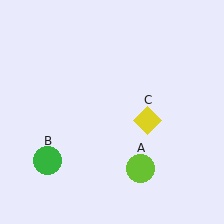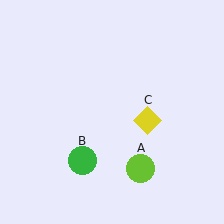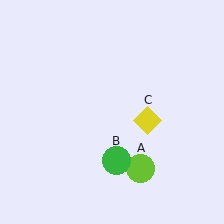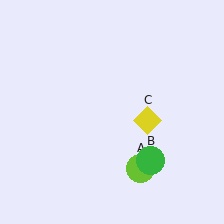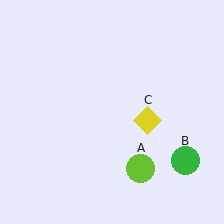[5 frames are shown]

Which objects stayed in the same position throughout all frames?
Lime circle (object A) and yellow diamond (object C) remained stationary.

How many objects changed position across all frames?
1 object changed position: green circle (object B).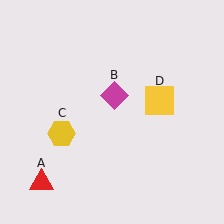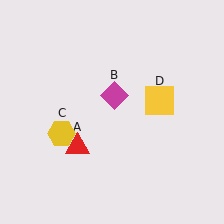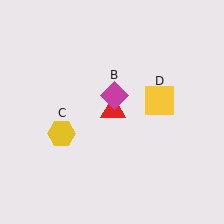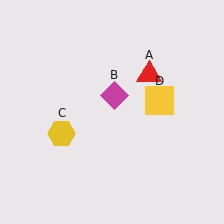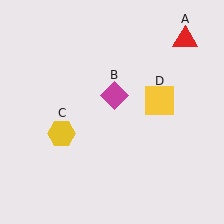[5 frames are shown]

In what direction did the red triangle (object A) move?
The red triangle (object A) moved up and to the right.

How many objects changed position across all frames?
1 object changed position: red triangle (object A).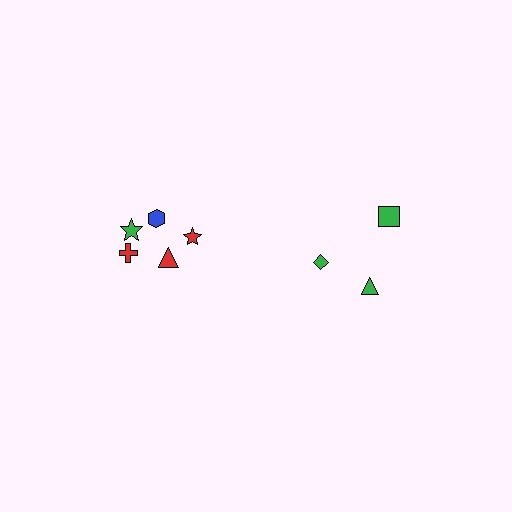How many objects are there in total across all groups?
There are 8 objects.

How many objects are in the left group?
There are 5 objects.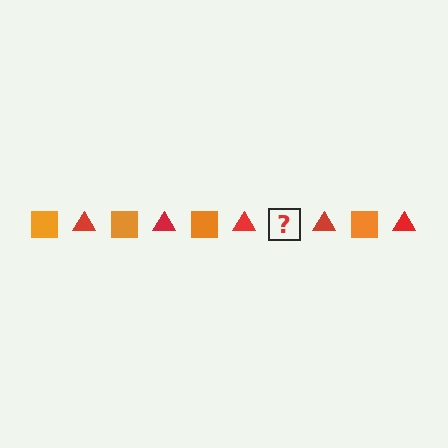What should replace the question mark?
The question mark should be replaced with an orange square.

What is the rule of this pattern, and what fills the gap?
The rule is that the pattern alternates between orange square and red triangle. The gap should be filled with an orange square.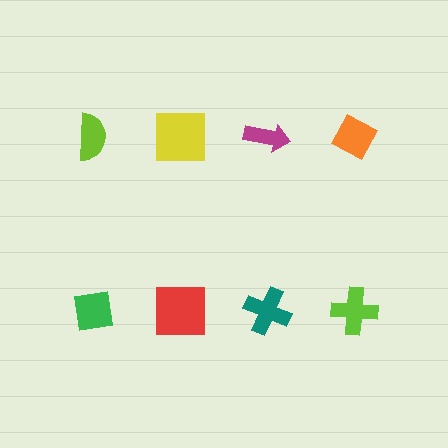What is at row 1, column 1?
A lime semicircle.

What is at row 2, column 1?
A green square.